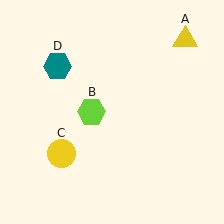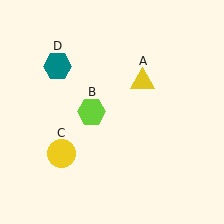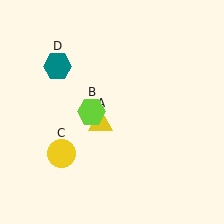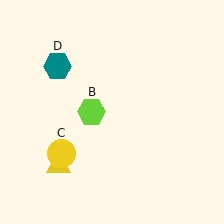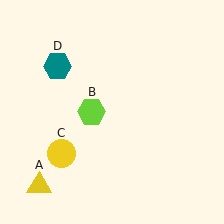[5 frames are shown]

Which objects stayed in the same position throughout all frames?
Lime hexagon (object B) and yellow circle (object C) and teal hexagon (object D) remained stationary.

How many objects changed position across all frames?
1 object changed position: yellow triangle (object A).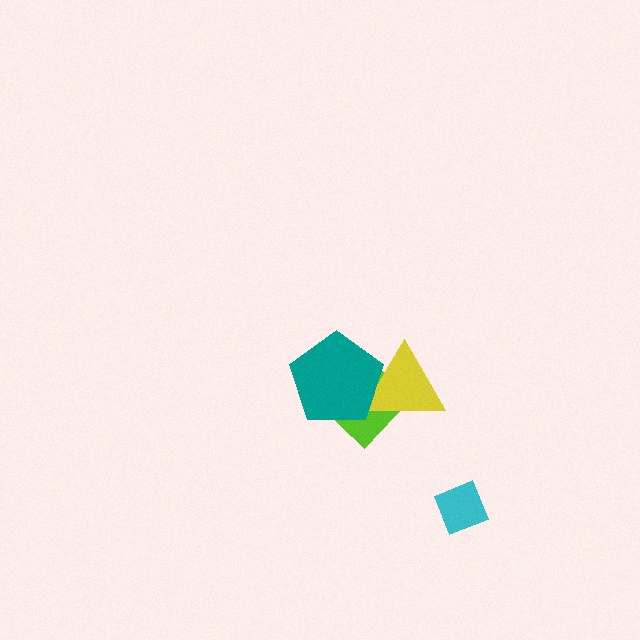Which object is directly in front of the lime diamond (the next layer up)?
The yellow triangle is directly in front of the lime diamond.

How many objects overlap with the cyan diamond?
0 objects overlap with the cyan diamond.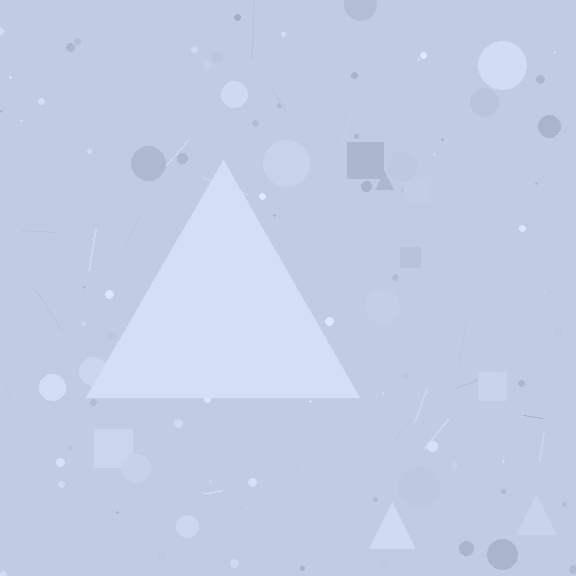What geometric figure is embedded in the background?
A triangle is embedded in the background.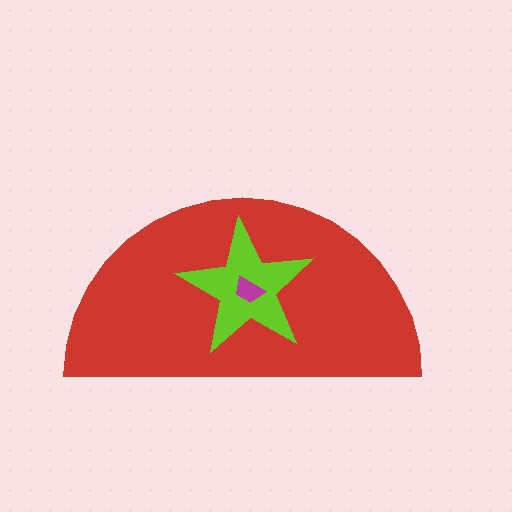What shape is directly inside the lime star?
The magenta trapezoid.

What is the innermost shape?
The magenta trapezoid.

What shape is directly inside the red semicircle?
The lime star.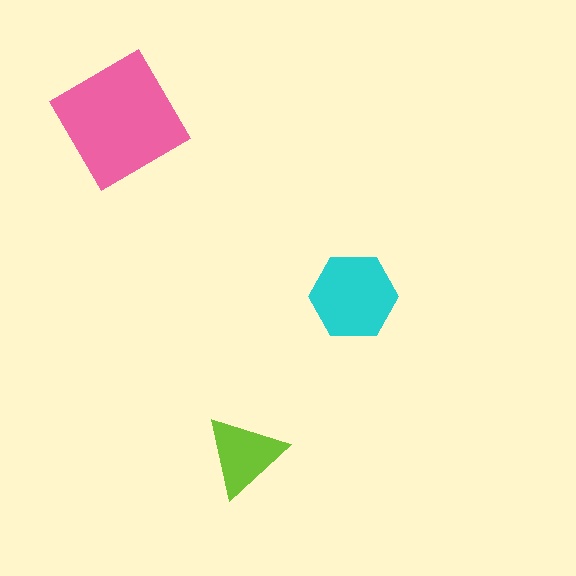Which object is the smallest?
The lime triangle.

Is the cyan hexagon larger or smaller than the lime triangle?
Larger.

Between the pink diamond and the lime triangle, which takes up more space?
The pink diamond.